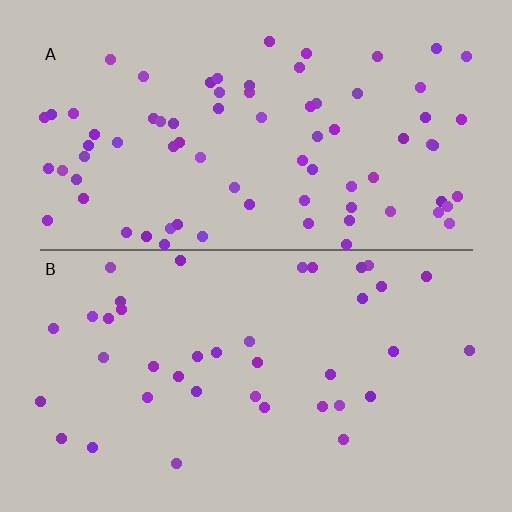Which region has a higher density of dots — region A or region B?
A (the top).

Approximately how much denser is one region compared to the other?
Approximately 2.0× — region A over region B.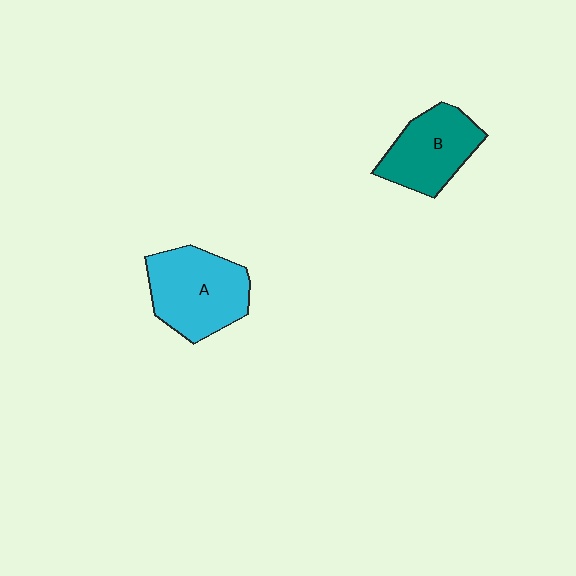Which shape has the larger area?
Shape A (cyan).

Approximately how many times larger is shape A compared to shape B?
Approximately 1.2 times.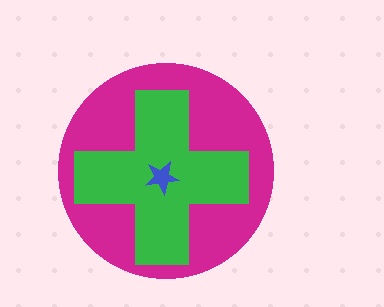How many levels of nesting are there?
3.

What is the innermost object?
The blue star.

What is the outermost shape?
The magenta circle.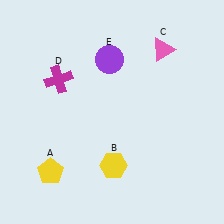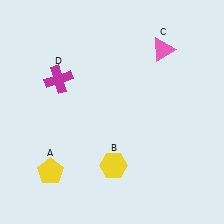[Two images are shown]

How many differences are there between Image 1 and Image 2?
There is 1 difference between the two images.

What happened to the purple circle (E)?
The purple circle (E) was removed in Image 2. It was in the top-left area of Image 1.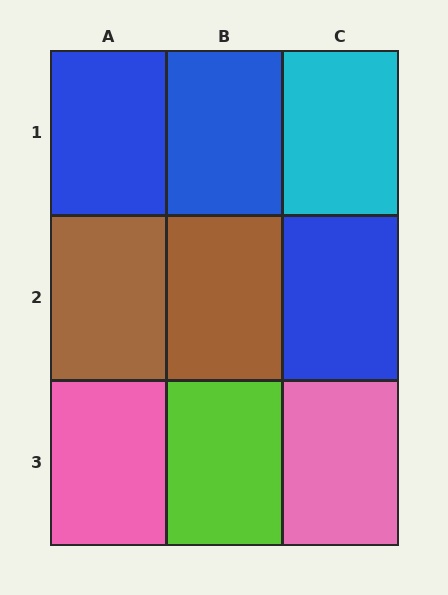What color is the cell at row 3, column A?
Pink.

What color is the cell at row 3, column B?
Lime.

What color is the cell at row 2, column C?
Blue.